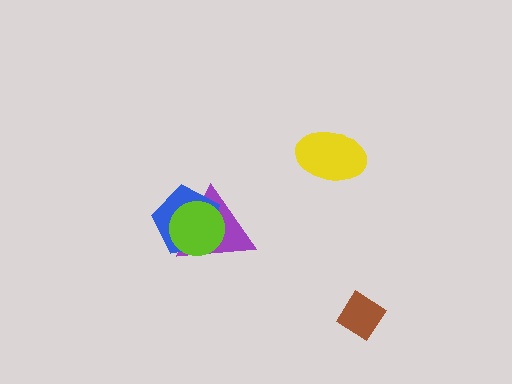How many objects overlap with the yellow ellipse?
0 objects overlap with the yellow ellipse.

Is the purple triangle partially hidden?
Yes, it is partially covered by another shape.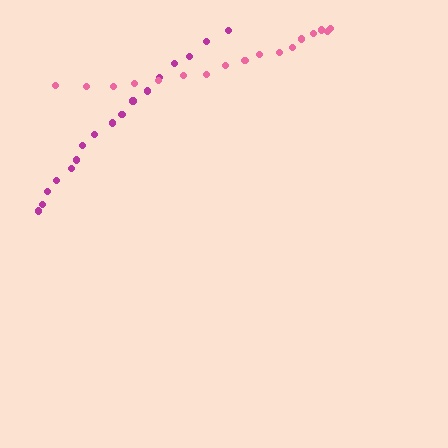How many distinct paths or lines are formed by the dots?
There are 2 distinct paths.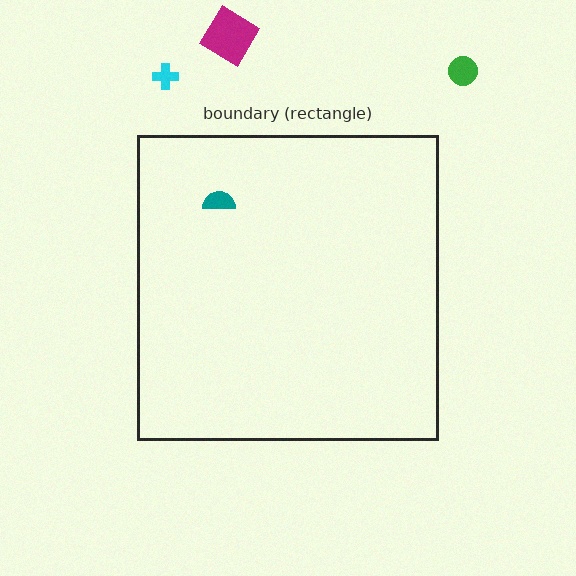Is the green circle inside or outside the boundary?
Outside.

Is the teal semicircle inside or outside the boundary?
Inside.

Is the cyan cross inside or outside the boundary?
Outside.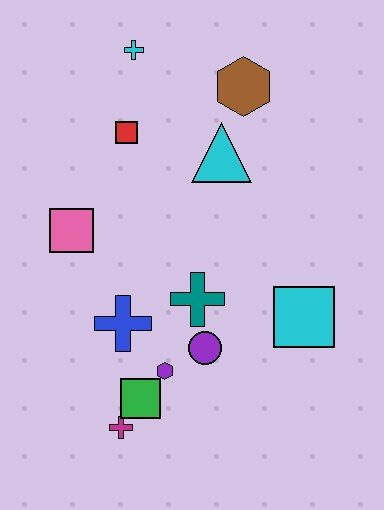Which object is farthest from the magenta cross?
The cyan cross is farthest from the magenta cross.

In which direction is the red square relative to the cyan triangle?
The red square is to the left of the cyan triangle.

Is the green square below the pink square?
Yes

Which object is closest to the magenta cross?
The green square is closest to the magenta cross.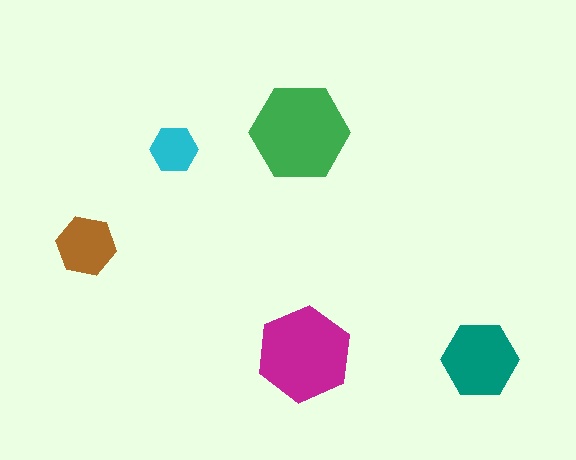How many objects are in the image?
There are 5 objects in the image.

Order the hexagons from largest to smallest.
the green one, the magenta one, the teal one, the brown one, the cyan one.